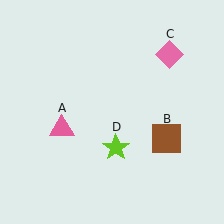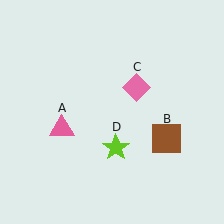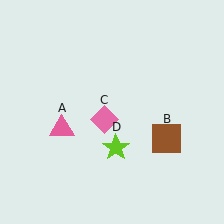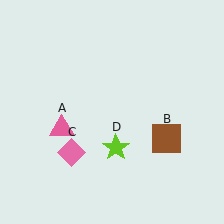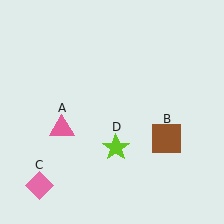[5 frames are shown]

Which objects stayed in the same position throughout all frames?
Pink triangle (object A) and brown square (object B) and lime star (object D) remained stationary.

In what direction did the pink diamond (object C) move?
The pink diamond (object C) moved down and to the left.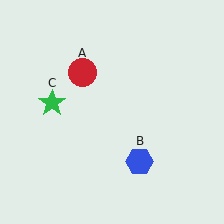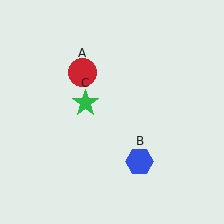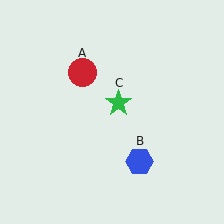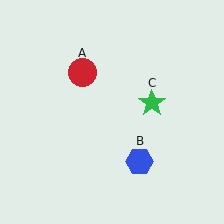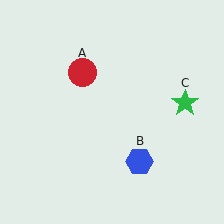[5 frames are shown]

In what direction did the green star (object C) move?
The green star (object C) moved right.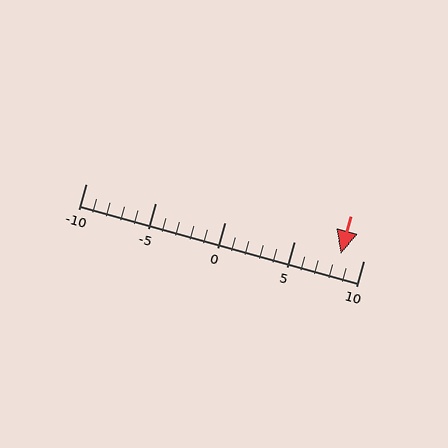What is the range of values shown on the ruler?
The ruler shows values from -10 to 10.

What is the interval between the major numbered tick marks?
The major tick marks are spaced 5 units apart.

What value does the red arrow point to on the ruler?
The red arrow points to approximately 8.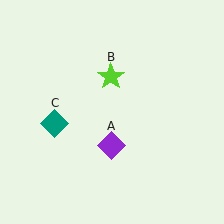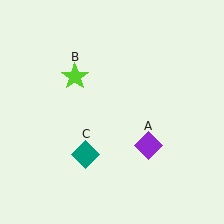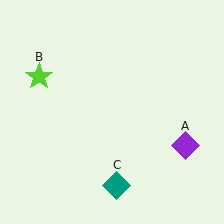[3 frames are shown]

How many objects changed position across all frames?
3 objects changed position: purple diamond (object A), lime star (object B), teal diamond (object C).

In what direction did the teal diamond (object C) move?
The teal diamond (object C) moved down and to the right.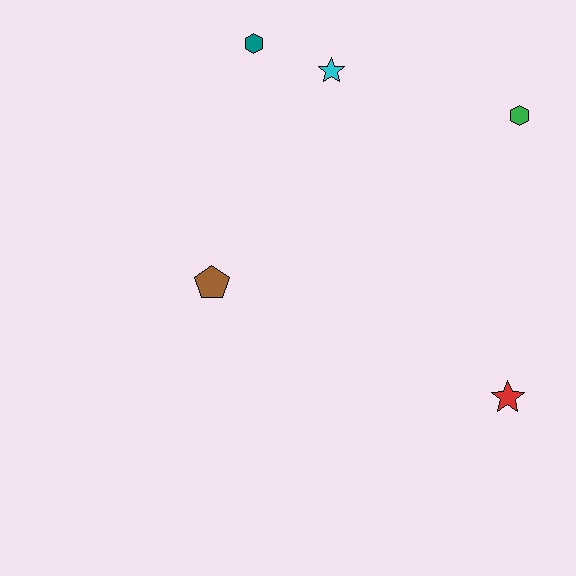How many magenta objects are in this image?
There are no magenta objects.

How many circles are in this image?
There are no circles.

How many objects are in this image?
There are 5 objects.